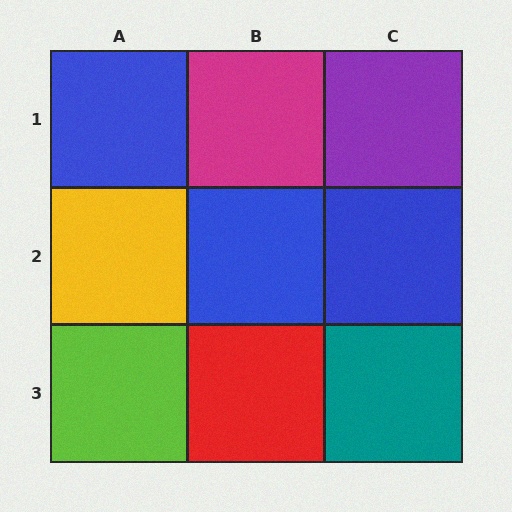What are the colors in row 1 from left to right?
Blue, magenta, purple.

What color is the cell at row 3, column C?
Teal.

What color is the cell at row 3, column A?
Lime.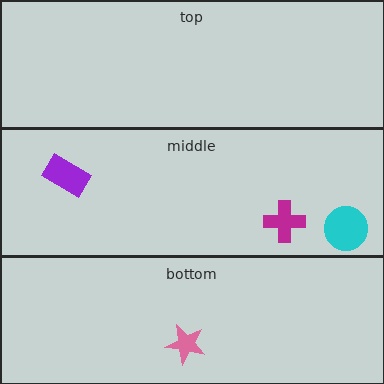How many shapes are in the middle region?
3.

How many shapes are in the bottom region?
1.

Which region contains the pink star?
The bottom region.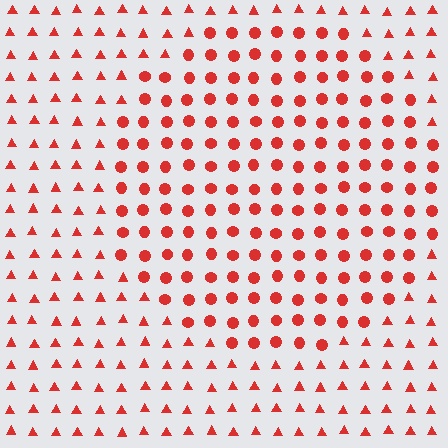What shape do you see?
I see a circle.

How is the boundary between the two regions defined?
The boundary is defined by a change in element shape: circles inside vs. triangles outside. All elements share the same color and spacing.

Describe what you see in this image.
The image is filled with small red elements arranged in a uniform grid. A circle-shaped region contains circles, while the surrounding area contains triangles. The boundary is defined purely by the change in element shape.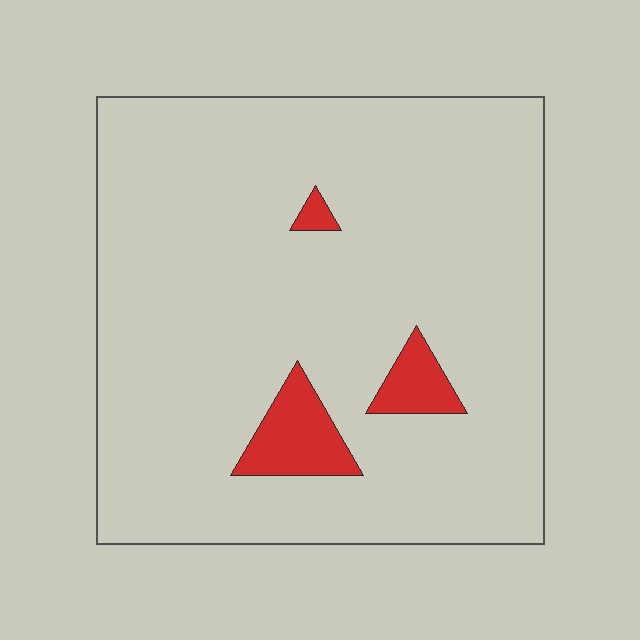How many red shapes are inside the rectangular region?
3.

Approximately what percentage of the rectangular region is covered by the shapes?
Approximately 5%.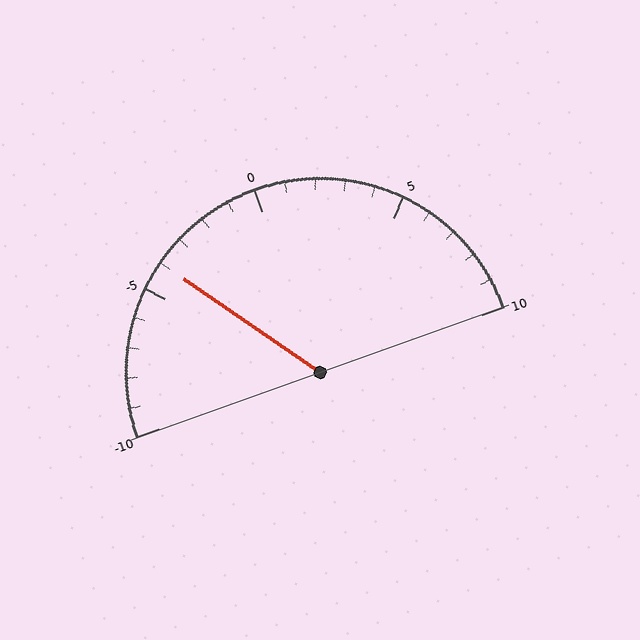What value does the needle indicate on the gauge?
The needle indicates approximately -4.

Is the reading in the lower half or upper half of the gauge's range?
The reading is in the lower half of the range (-10 to 10).